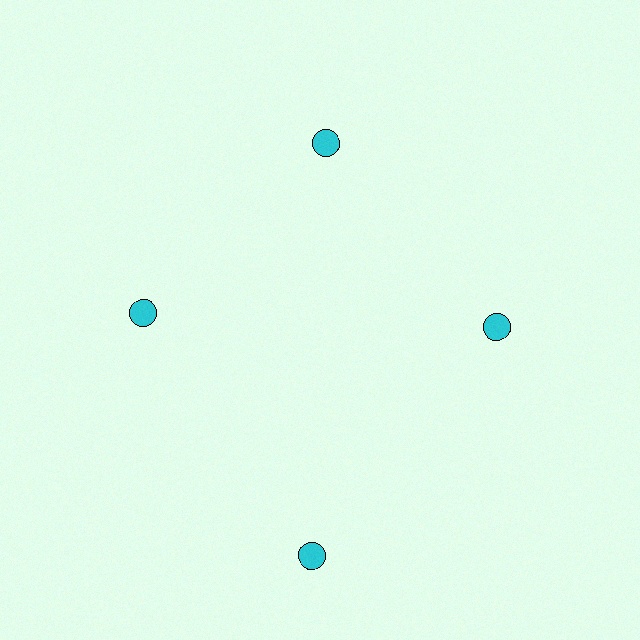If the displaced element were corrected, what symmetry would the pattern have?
It would have 4-fold rotational symmetry — the pattern would map onto itself every 90 degrees.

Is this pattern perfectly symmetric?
No. The 4 cyan circles are arranged in a ring, but one element near the 6 o'clock position is pushed outward from the center, breaking the 4-fold rotational symmetry.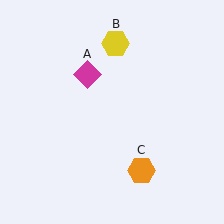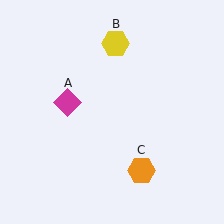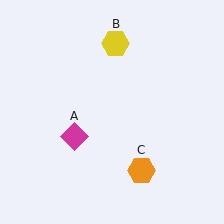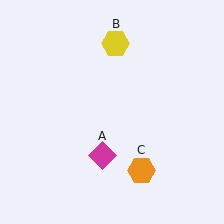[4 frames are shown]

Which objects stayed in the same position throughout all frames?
Yellow hexagon (object B) and orange hexagon (object C) remained stationary.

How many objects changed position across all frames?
1 object changed position: magenta diamond (object A).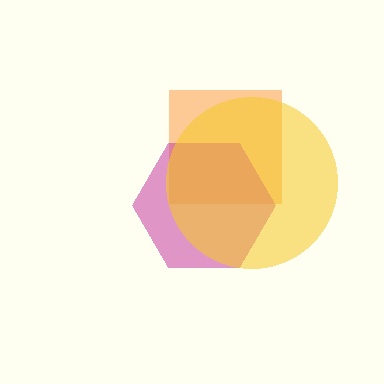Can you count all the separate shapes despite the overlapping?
Yes, there are 3 separate shapes.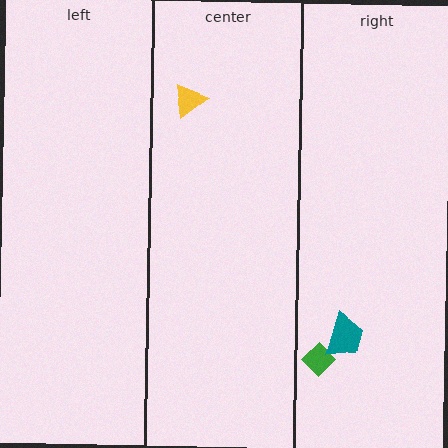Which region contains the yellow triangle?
The center region.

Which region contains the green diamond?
The right region.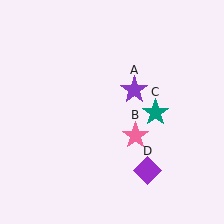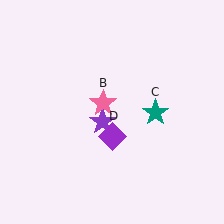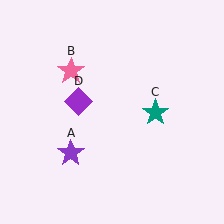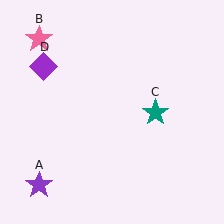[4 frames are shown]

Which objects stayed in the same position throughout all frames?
Teal star (object C) remained stationary.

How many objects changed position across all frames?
3 objects changed position: purple star (object A), pink star (object B), purple diamond (object D).